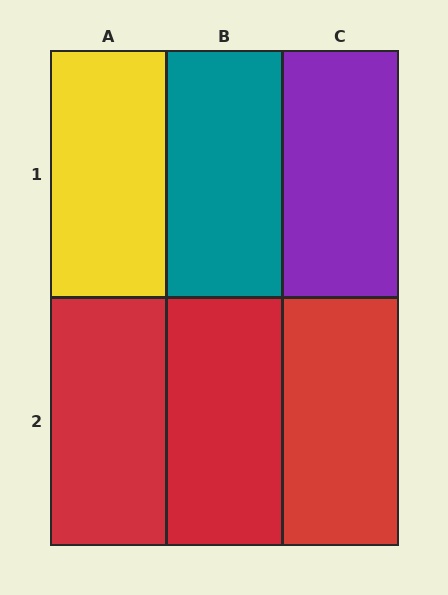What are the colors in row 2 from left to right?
Red, red, red.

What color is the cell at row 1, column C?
Purple.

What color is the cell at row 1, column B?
Teal.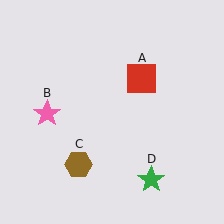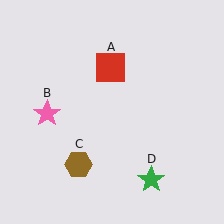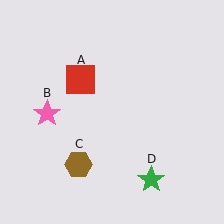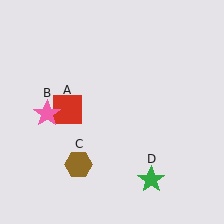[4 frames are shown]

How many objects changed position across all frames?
1 object changed position: red square (object A).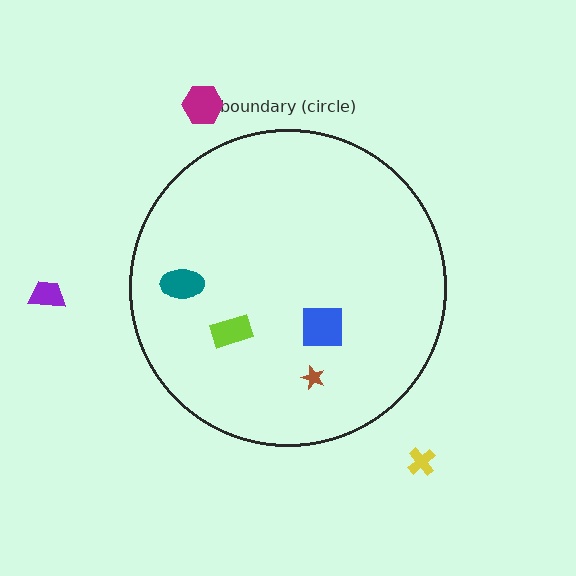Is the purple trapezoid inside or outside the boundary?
Outside.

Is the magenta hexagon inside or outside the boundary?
Outside.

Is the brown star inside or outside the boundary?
Inside.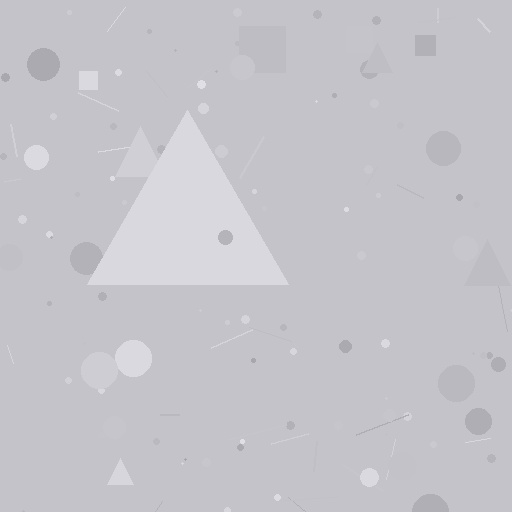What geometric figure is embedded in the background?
A triangle is embedded in the background.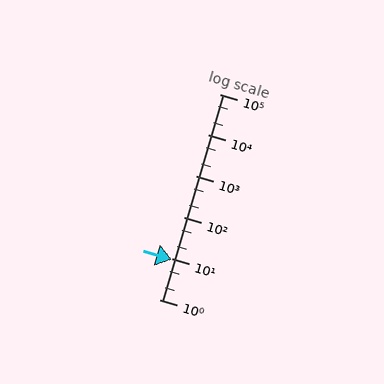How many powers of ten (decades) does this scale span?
The scale spans 5 decades, from 1 to 100000.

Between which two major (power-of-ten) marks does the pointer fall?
The pointer is between 1 and 10.